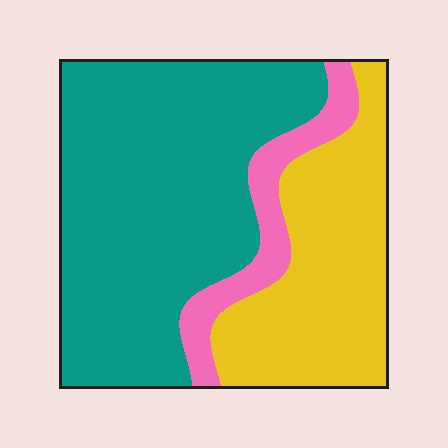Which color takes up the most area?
Teal, at roughly 55%.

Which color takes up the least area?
Pink, at roughly 10%.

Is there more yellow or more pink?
Yellow.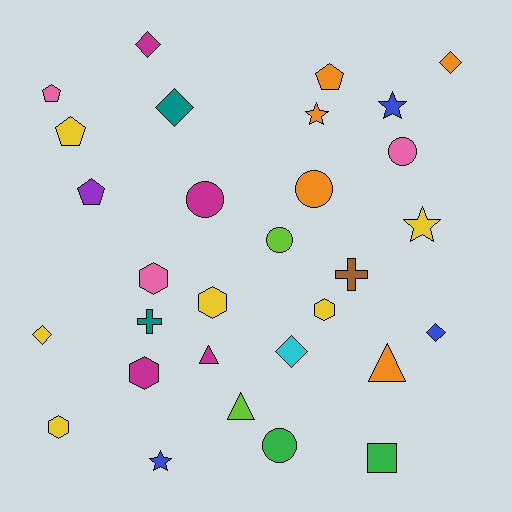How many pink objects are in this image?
There are 3 pink objects.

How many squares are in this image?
There is 1 square.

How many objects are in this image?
There are 30 objects.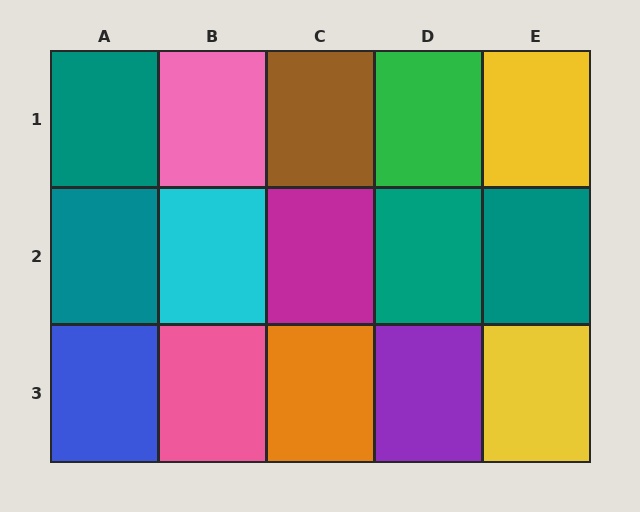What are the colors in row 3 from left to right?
Blue, pink, orange, purple, yellow.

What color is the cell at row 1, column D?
Green.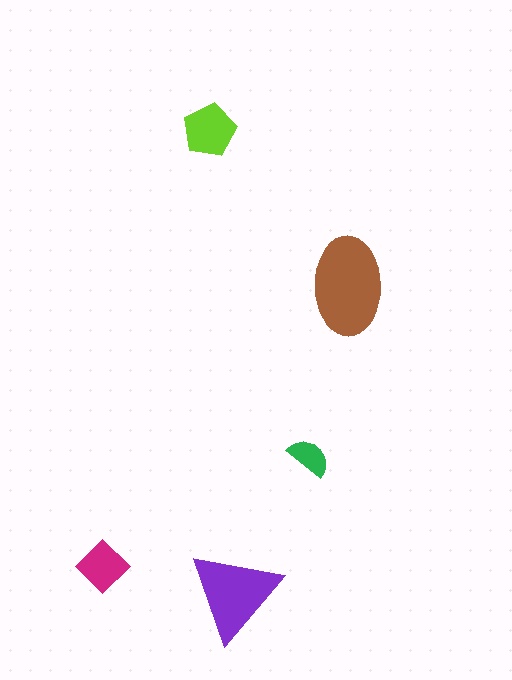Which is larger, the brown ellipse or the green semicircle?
The brown ellipse.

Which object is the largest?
The brown ellipse.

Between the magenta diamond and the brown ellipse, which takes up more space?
The brown ellipse.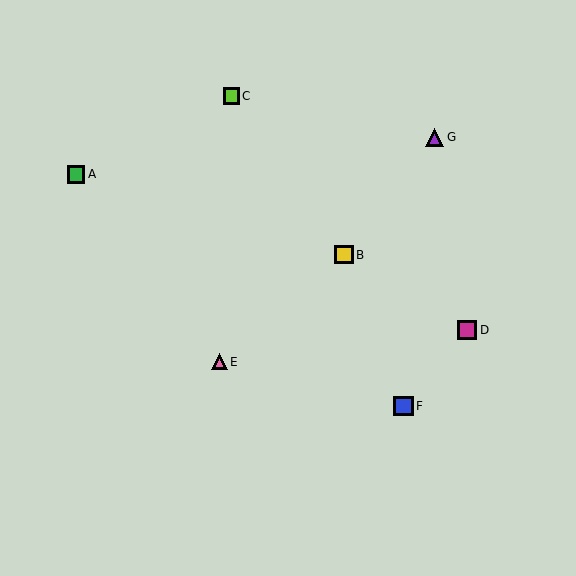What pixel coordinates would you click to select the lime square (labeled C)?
Click at (231, 96) to select the lime square C.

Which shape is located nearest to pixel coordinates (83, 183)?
The green square (labeled A) at (76, 174) is nearest to that location.